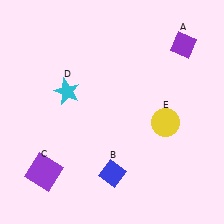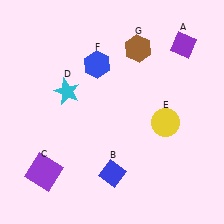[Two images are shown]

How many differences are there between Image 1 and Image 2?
There are 2 differences between the two images.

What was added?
A blue hexagon (F), a brown hexagon (G) were added in Image 2.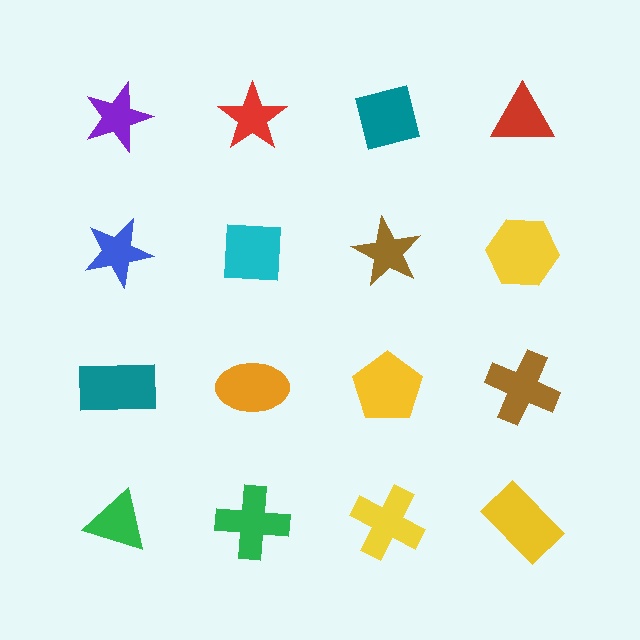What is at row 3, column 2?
An orange ellipse.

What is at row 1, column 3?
A teal square.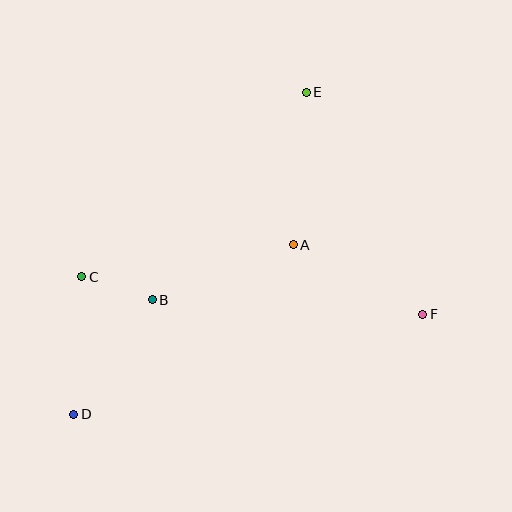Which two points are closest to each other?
Points B and C are closest to each other.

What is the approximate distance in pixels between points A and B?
The distance between A and B is approximately 152 pixels.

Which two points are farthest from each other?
Points D and E are farthest from each other.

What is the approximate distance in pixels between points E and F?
The distance between E and F is approximately 251 pixels.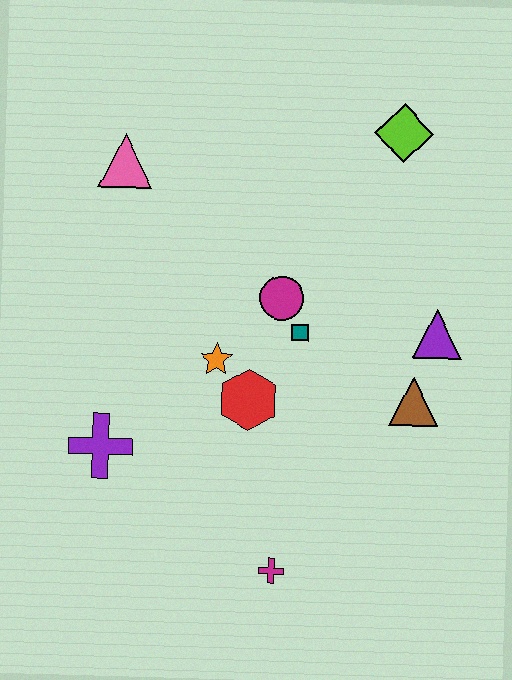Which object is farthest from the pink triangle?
The magenta cross is farthest from the pink triangle.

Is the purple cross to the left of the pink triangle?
Yes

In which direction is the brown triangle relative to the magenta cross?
The brown triangle is above the magenta cross.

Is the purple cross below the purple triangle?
Yes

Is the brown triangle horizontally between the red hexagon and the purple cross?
No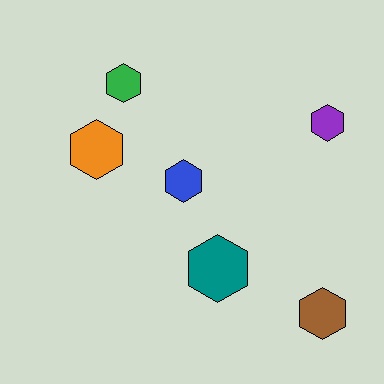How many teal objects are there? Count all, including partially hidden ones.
There is 1 teal object.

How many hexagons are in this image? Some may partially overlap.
There are 6 hexagons.